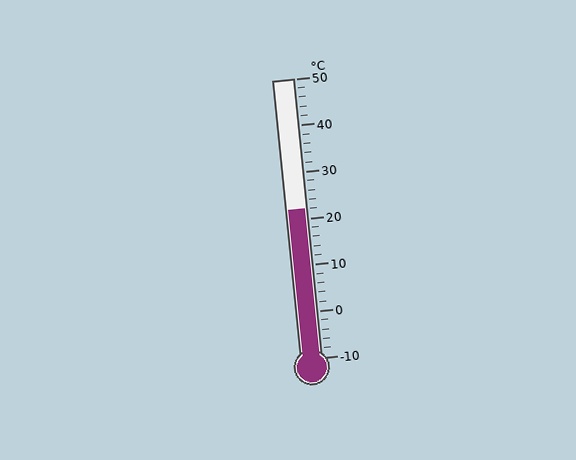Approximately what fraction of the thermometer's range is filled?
The thermometer is filled to approximately 55% of its range.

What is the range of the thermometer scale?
The thermometer scale ranges from -10°C to 50°C.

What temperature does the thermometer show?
The thermometer shows approximately 22°C.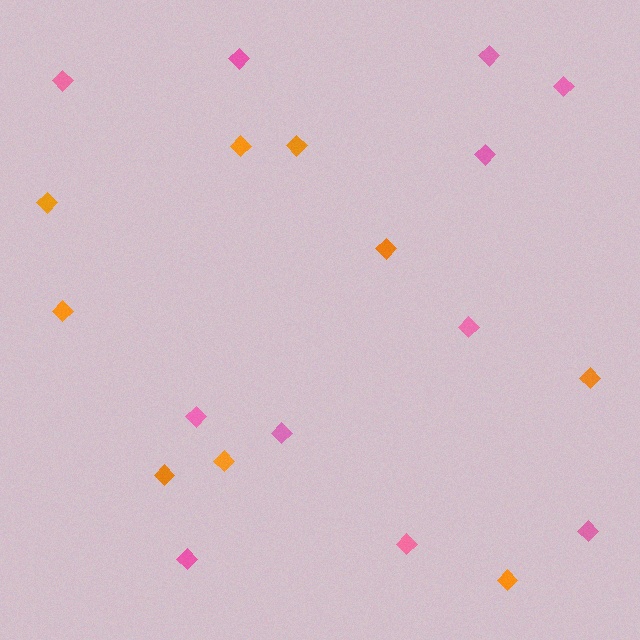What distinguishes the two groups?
There are 2 groups: one group of orange diamonds (9) and one group of pink diamonds (11).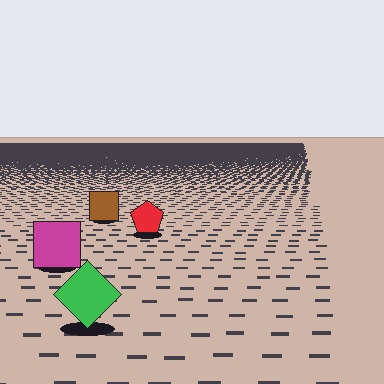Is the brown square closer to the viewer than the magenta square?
No. The magenta square is closer — you can tell from the texture gradient: the ground texture is coarser near it.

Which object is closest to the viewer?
The green diamond is closest. The texture marks near it are larger and more spread out.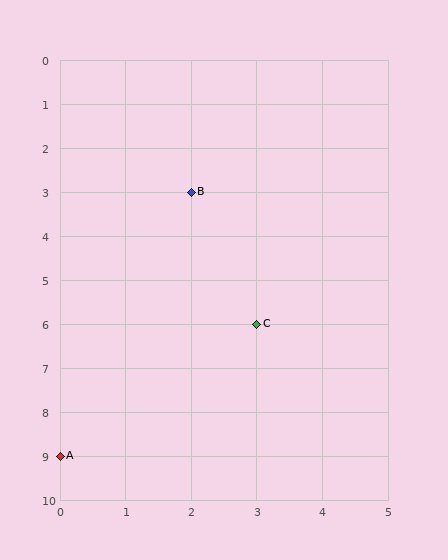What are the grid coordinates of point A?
Point A is at grid coordinates (0, 9).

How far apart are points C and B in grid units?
Points C and B are 1 column and 3 rows apart (about 3.2 grid units diagonally).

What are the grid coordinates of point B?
Point B is at grid coordinates (2, 3).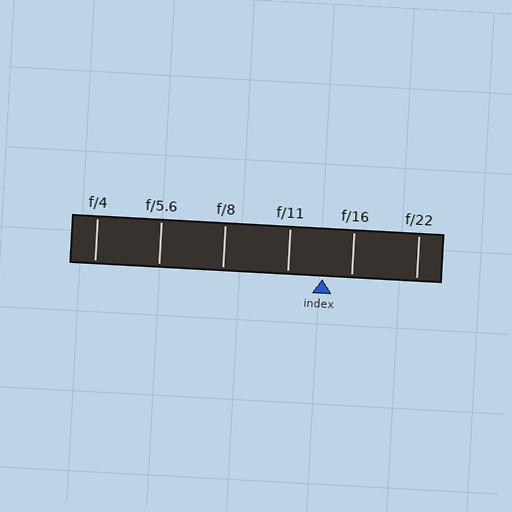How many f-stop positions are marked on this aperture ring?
There are 6 f-stop positions marked.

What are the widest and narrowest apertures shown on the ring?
The widest aperture shown is f/4 and the narrowest is f/22.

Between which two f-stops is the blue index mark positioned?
The index mark is between f/11 and f/16.